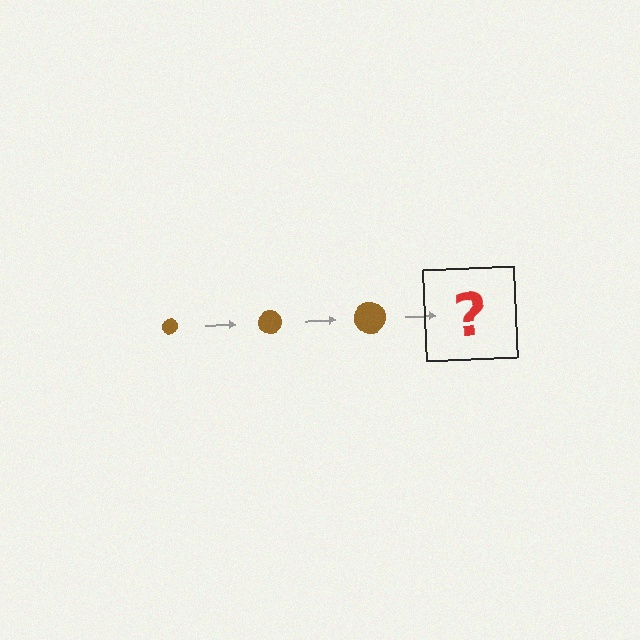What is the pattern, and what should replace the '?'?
The pattern is that the circle gets progressively larger each step. The '?' should be a brown circle, larger than the previous one.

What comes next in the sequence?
The next element should be a brown circle, larger than the previous one.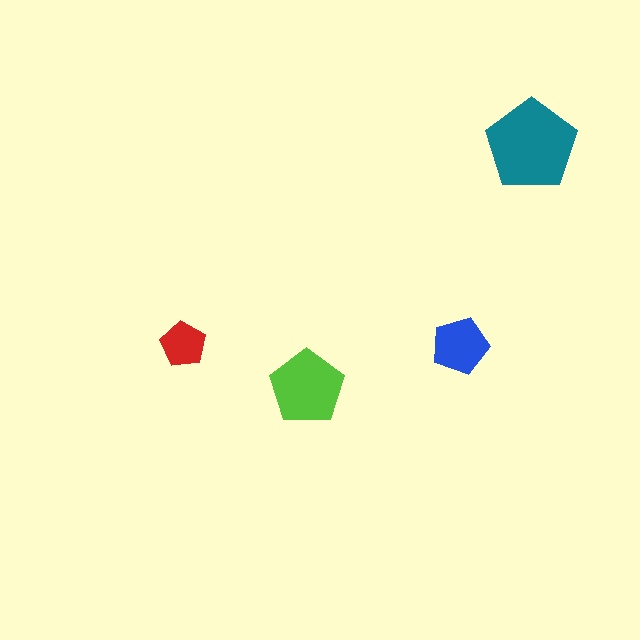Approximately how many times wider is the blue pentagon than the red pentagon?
About 1.5 times wider.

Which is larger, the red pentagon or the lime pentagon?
The lime one.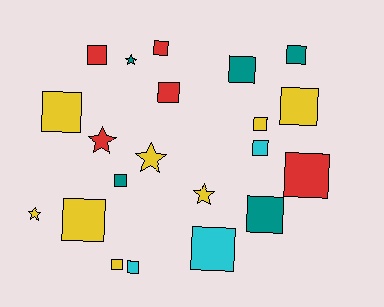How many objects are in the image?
There are 21 objects.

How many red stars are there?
There is 1 red star.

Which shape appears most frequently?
Square, with 16 objects.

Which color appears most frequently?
Yellow, with 8 objects.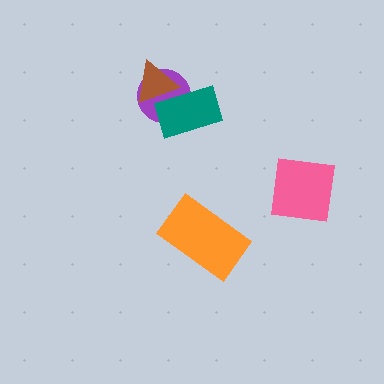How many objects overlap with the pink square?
0 objects overlap with the pink square.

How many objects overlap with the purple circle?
2 objects overlap with the purple circle.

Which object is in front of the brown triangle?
The teal rectangle is in front of the brown triangle.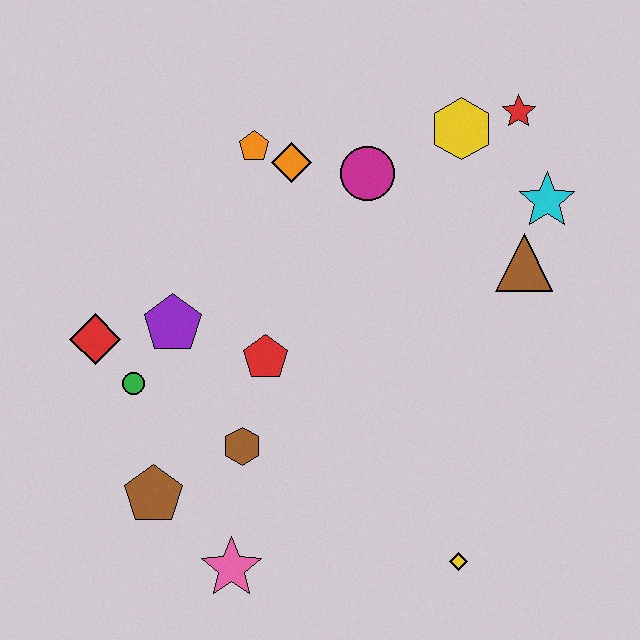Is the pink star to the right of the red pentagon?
No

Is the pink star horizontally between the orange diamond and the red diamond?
Yes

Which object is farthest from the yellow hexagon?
The pink star is farthest from the yellow hexagon.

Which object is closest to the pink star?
The brown pentagon is closest to the pink star.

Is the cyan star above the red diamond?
Yes